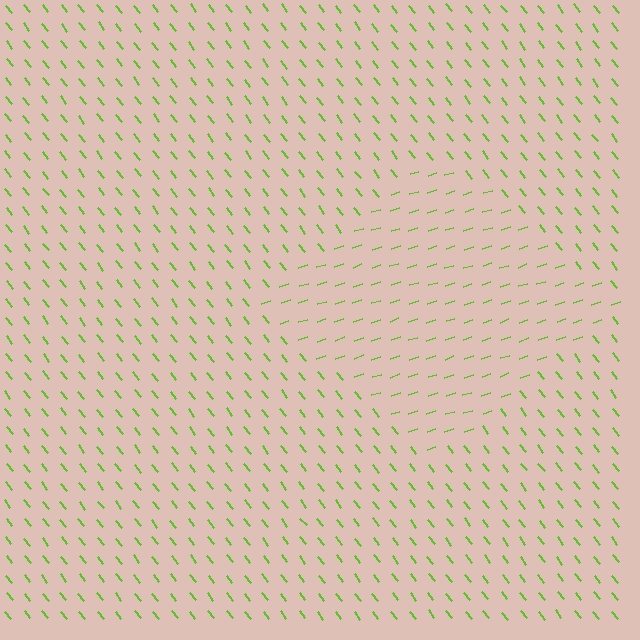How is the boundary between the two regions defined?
The boundary is defined purely by a change in line orientation (approximately 70 degrees difference). All lines are the same color and thickness.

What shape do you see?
I see a diamond.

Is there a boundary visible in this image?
Yes, there is a texture boundary formed by a change in line orientation.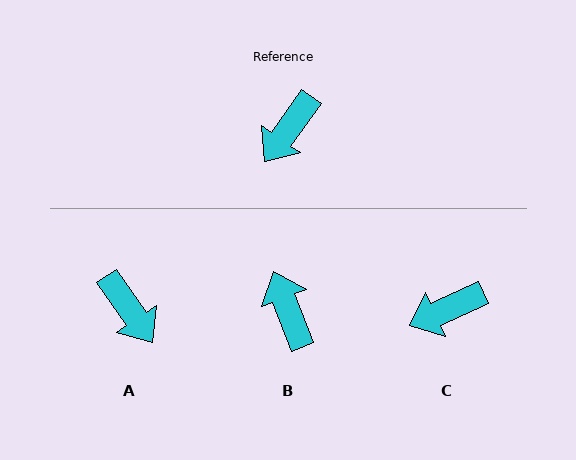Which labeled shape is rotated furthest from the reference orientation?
B, about 123 degrees away.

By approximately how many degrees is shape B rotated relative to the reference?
Approximately 123 degrees clockwise.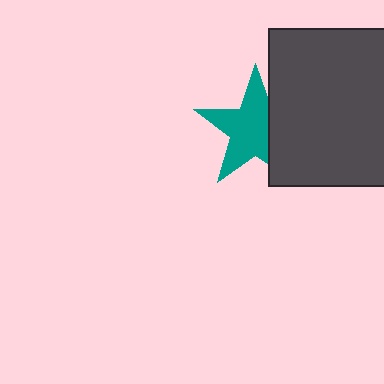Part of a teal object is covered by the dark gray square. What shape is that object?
It is a star.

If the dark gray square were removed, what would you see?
You would see the complete teal star.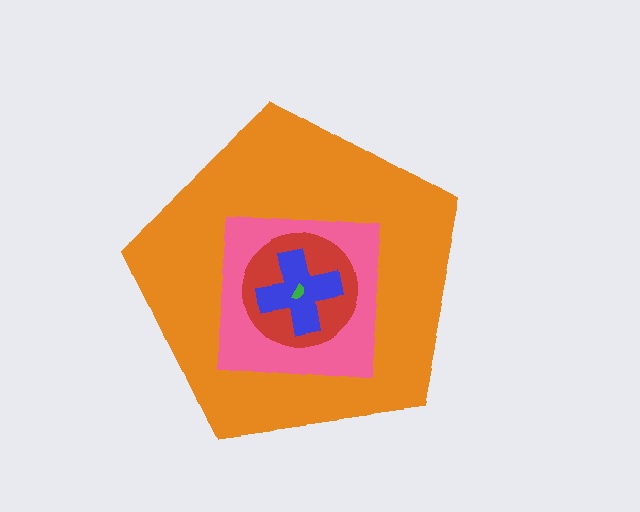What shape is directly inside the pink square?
The red circle.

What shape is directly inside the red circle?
The blue cross.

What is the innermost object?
The green semicircle.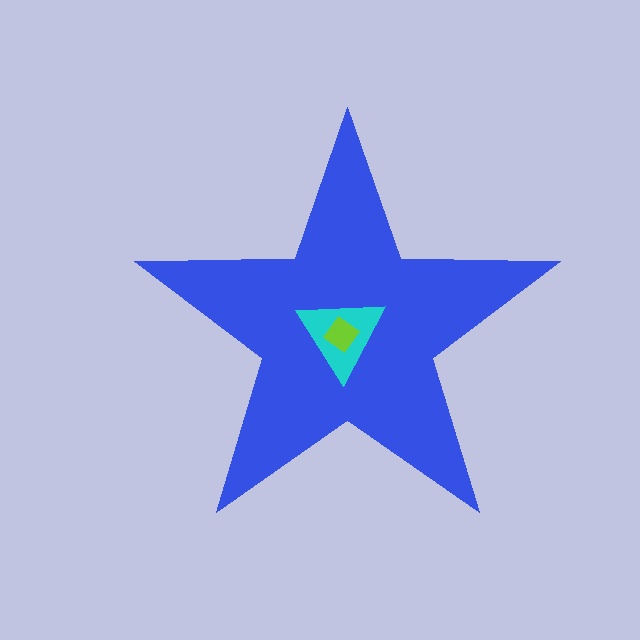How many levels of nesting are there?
3.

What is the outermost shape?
The blue star.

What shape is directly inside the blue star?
The cyan triangle.